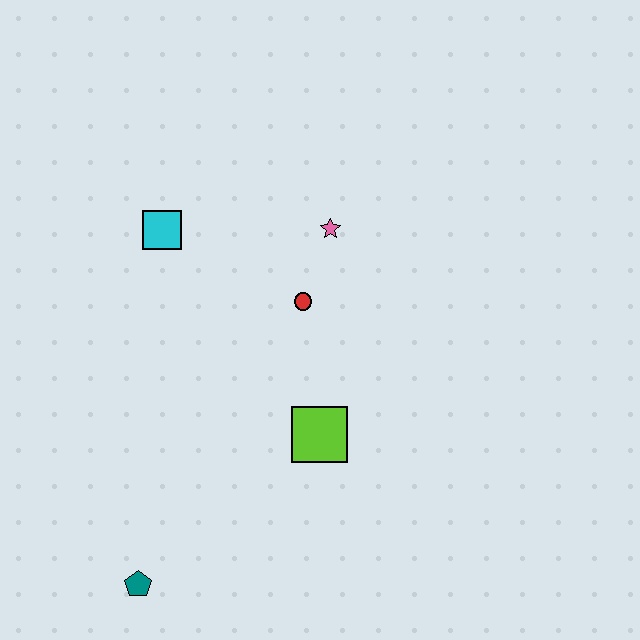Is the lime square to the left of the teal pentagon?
No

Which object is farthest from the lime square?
The cyan square is farthest from the lime square.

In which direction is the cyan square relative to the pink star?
The cyan square is to the left of the pink star.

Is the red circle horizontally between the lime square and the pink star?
No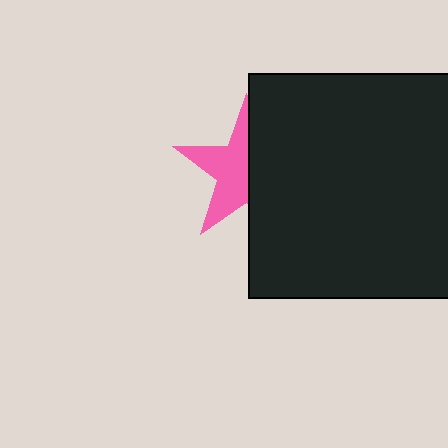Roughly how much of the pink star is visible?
About half of it is visible (roughly 51%).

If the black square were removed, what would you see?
You would see the complete pink star.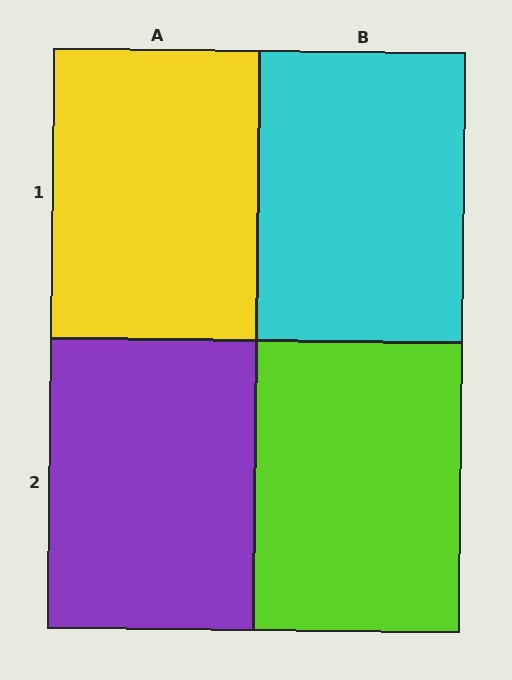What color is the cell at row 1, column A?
Yellow.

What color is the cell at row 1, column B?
Cyan.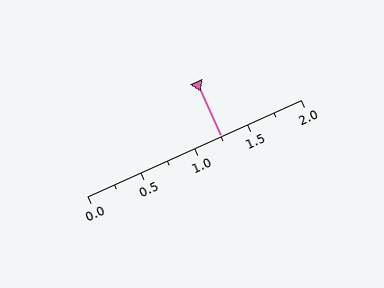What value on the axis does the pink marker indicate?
The marker indicates approximately 1.25.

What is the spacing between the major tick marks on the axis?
The major ticks are spaced 0.5 apart.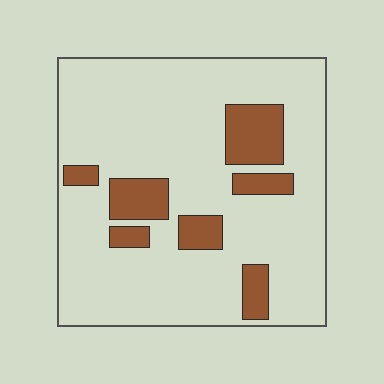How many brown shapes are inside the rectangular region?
7.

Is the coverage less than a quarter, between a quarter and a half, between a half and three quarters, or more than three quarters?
Less than a quarter.